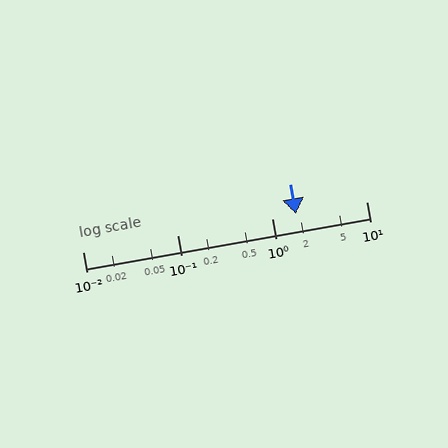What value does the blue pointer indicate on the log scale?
The pointer indicates approximately 1.8.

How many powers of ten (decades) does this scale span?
The scale spans 3 decades, from 0.01 to 10.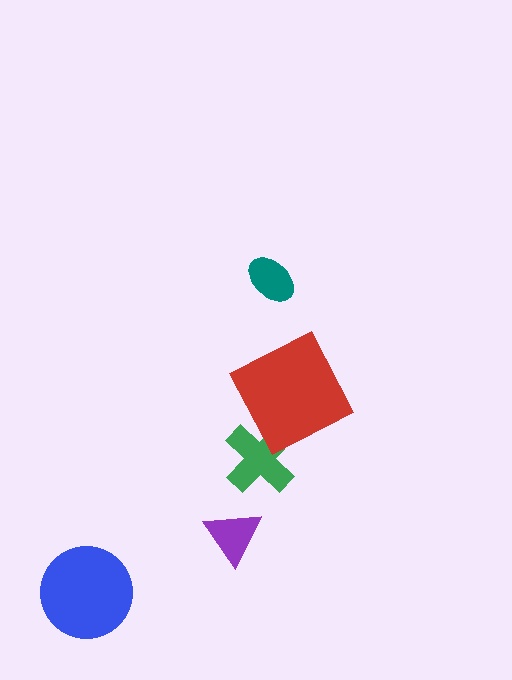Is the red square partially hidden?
No, no other shape covers it.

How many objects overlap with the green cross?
1 object overlaps with the green cross.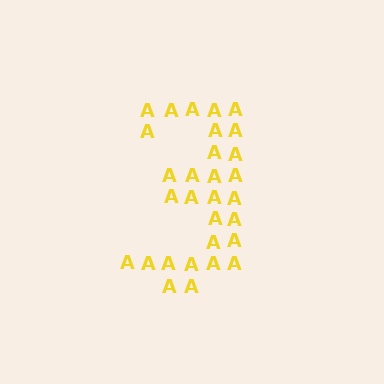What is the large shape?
The large shape is the digit 3.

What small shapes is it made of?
It is made of small letter A's.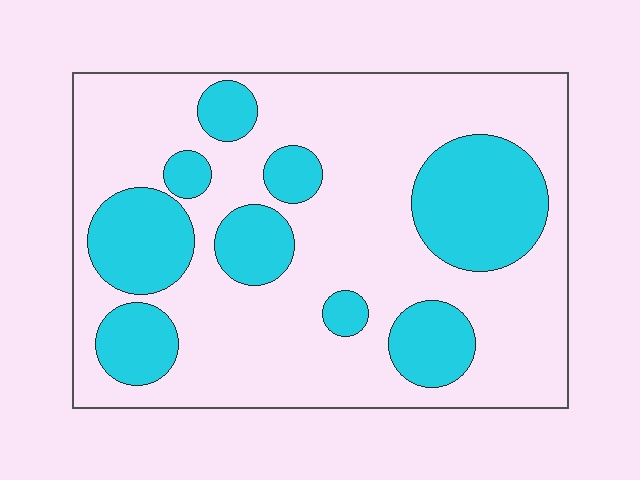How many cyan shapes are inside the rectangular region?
9.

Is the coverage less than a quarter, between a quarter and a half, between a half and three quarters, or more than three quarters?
Between a quarter and a half.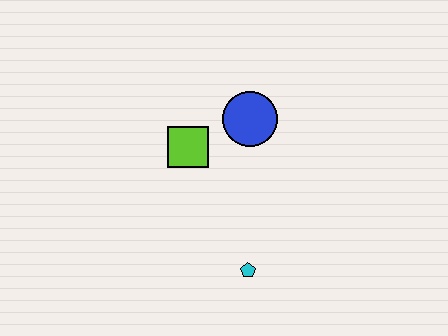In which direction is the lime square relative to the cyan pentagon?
The lime square is above the cyan pentagon.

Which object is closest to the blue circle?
The lime square is closest to the blue circle.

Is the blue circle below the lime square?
No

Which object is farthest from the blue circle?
The cyan pentagon is farthest from the blue circle.